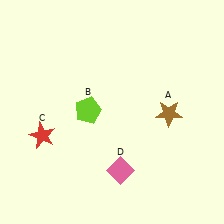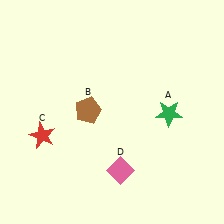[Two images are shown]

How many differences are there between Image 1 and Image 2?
There are 2 differences between the two images.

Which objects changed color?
A changed from brown to green. B changed from lime to brown.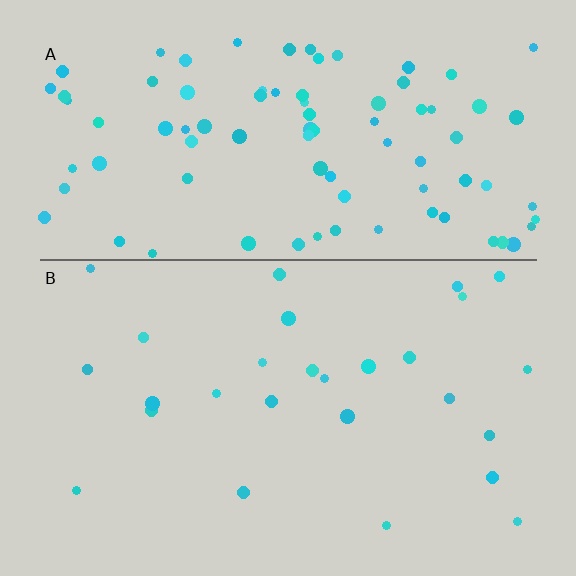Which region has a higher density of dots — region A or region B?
A (the top).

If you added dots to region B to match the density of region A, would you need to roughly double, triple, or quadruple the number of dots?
Approximately triple.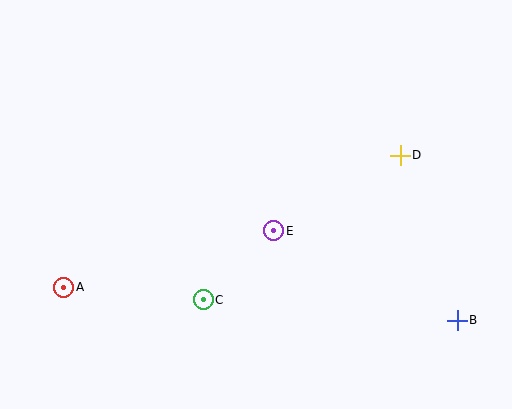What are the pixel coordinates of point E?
Point E is at (274, 231).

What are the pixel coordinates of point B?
Point B is at (457, 320).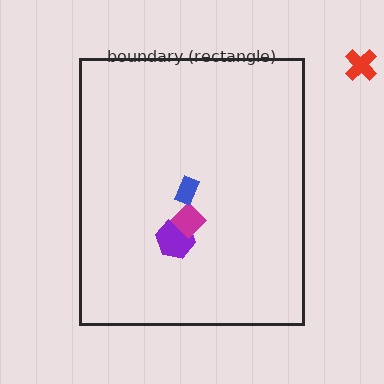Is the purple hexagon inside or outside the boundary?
Inside.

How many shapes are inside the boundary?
3 inside, 1 outside.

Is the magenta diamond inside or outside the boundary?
Inside.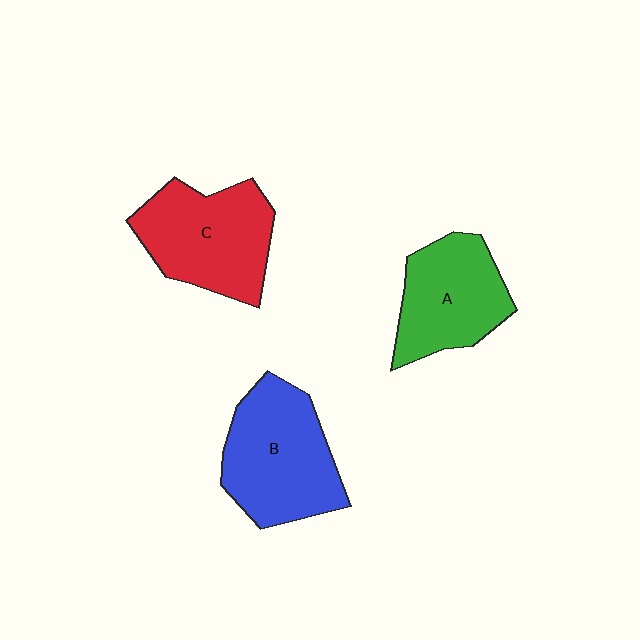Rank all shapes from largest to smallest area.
From largest to smallest: B (blue), C (red), A (green).